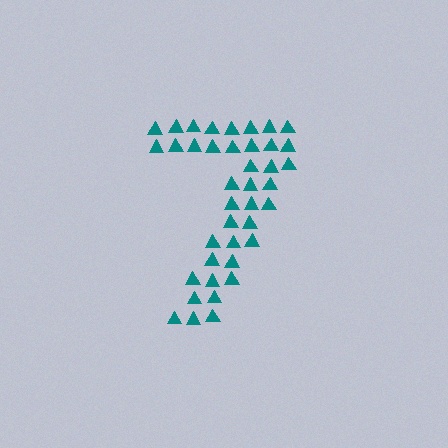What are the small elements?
The small elements are triangles.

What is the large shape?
The large shape is the digit 7.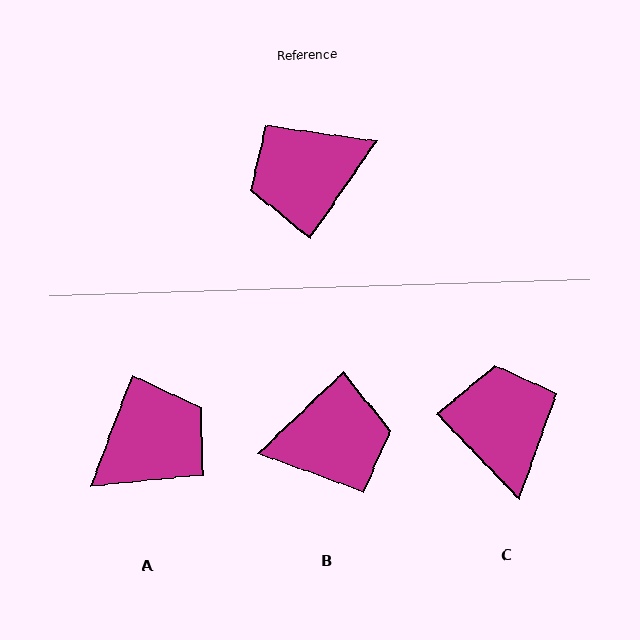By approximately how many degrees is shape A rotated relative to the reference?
Approximately 166 degrees clockwise.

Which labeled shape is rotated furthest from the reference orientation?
B, about 168 degrees away.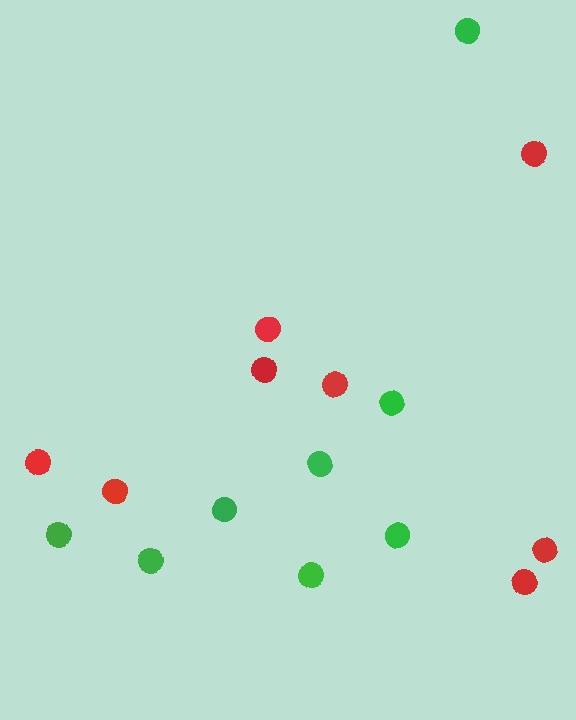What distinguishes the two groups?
There are 2 groups: one group of red circles (8) and one group of green circles (8).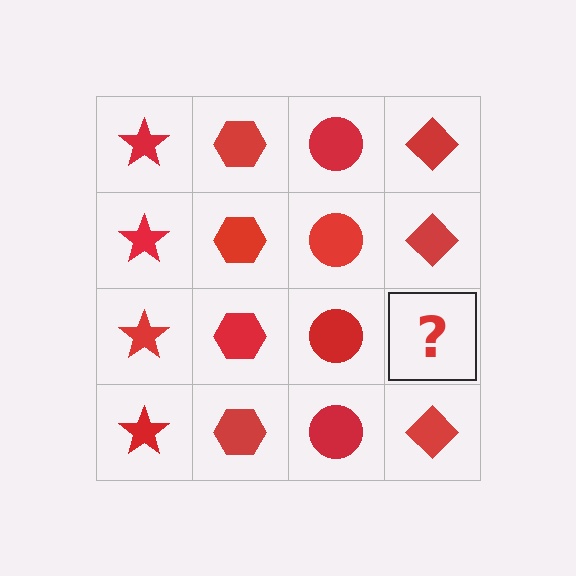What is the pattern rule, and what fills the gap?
The rule is that each column has a consistent shape. The gap should be filled with a red diamond.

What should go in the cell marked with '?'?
The missing cell should contain a red diamond.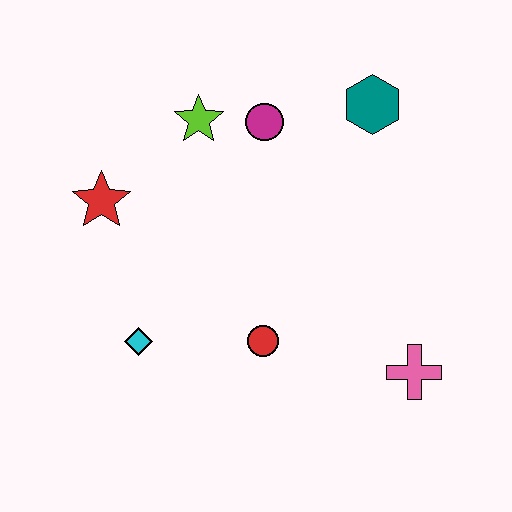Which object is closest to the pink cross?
The red circle is closest to the pink cross.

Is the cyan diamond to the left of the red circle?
Yes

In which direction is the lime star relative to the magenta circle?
The lime star is to the left of the magenta circle.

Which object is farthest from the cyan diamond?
The teal hexagon is farthest from the cyan diamond.